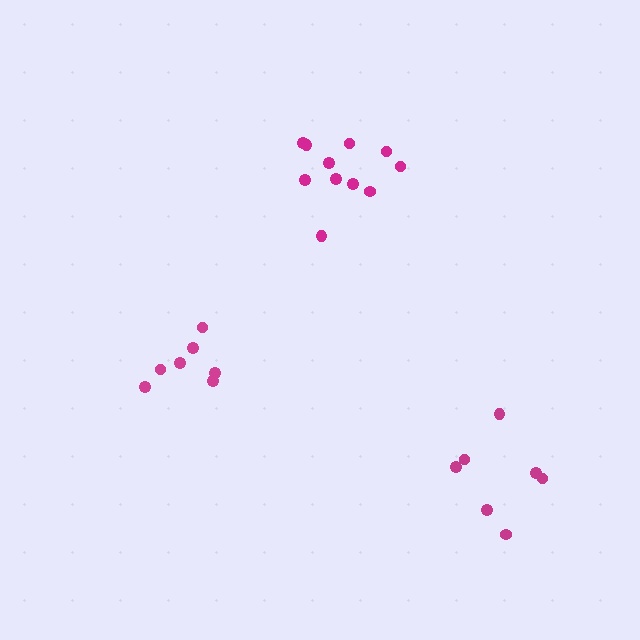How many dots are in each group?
Group 1: 7 dots, Group 2: 11 dots, Group 3: 7 dots (25 total).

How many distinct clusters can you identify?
There are 3 distinct clusters.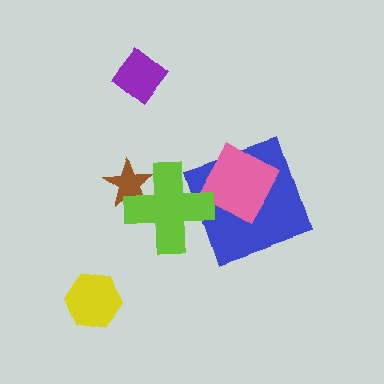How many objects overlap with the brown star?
1 object overlaps with the brown star.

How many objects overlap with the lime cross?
2 objects overlap with the lime cross.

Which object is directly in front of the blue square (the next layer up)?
The pink square is directly in front of the blue square.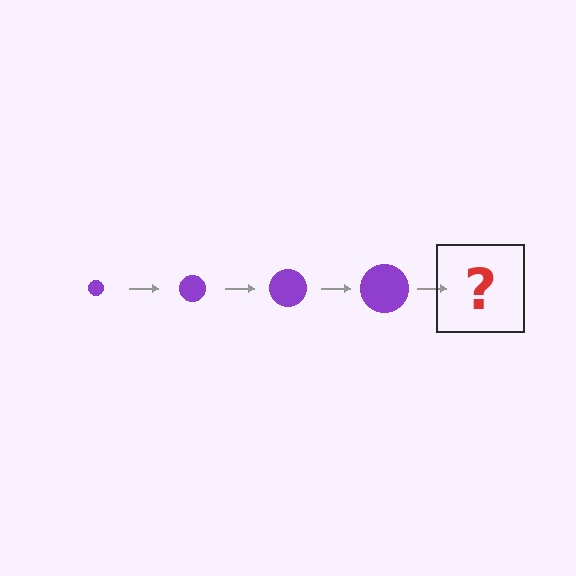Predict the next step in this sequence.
The next step is a purple circle, larger than the previous one.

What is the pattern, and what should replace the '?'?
The pattern is that the circle gets progressively larger each step. The '?' should be a purple circle, larger than the previous one.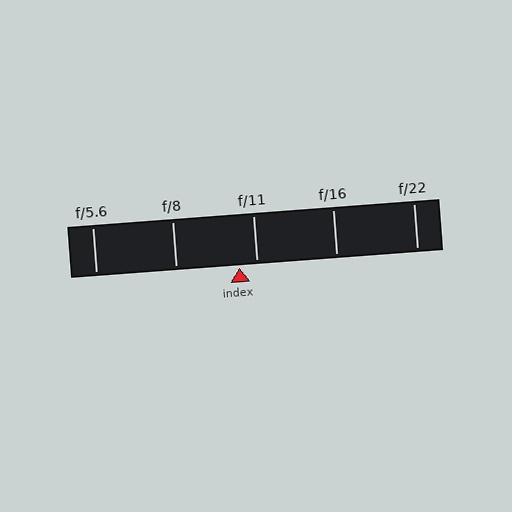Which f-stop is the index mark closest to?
The index mark is closest to f/11.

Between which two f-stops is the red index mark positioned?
The index mark is between f/8 and f/11.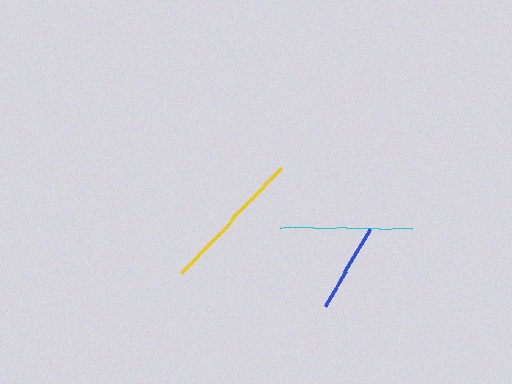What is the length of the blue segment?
The blue segment is approximately 89 pixels long.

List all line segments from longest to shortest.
From longest to shortest: yellow, cyan, blue.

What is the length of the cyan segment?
The cyan segment is approximately 132 pixels long.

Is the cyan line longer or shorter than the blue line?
The cyan line is longer than the blue line.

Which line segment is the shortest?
The blue line is the shortest at approximately 89 pixels.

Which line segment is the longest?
The yellow line is the longest at approximately 145 pixels.